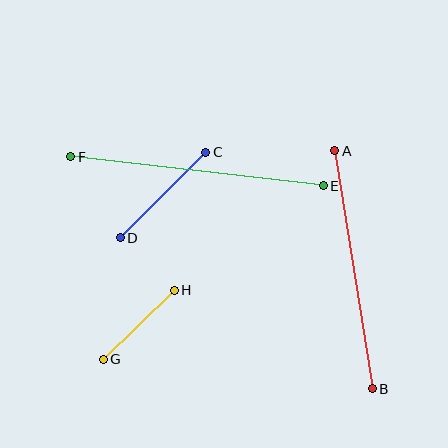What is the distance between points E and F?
The distance is approximately 254 pixels.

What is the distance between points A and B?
The distance is approximately 241 pixels.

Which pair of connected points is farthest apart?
Points E and F are farthest apart.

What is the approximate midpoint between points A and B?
The midpoint is at approximately (353, 270) pixels.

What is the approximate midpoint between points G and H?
The midpoint is at approximately (139, 325) pixels.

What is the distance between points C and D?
The distance is approximately 121 pixels.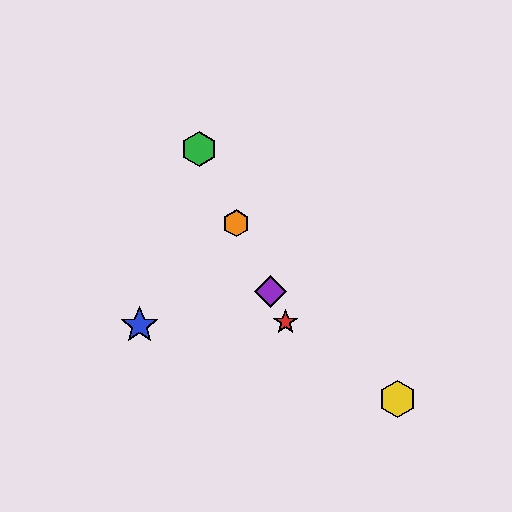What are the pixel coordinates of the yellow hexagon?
The yellow hexagon is at (398, 399).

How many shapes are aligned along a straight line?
4 shapes (the red star, the green hexagon, the purple diamond, the orange hexagon) are aligned along a straight line.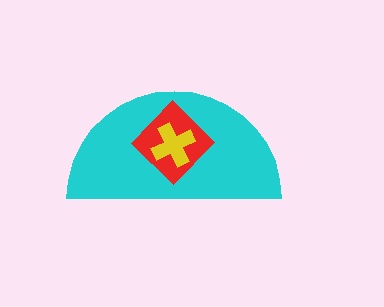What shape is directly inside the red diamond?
The yellow cross.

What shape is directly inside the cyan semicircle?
The red diamond.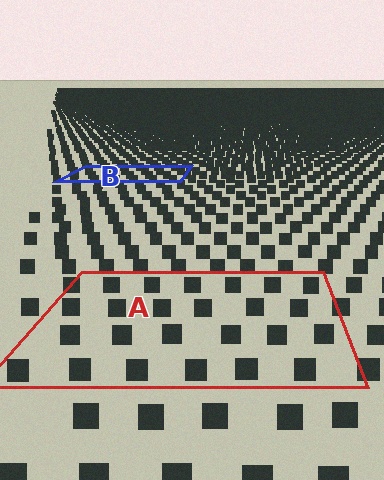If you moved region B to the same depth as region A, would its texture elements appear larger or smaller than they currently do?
They would appear larger. At a closer depth, the same texture elements are projected at a bigger on-screen size.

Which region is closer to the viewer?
Region A is closer. The texture elements there are larger and more spread out.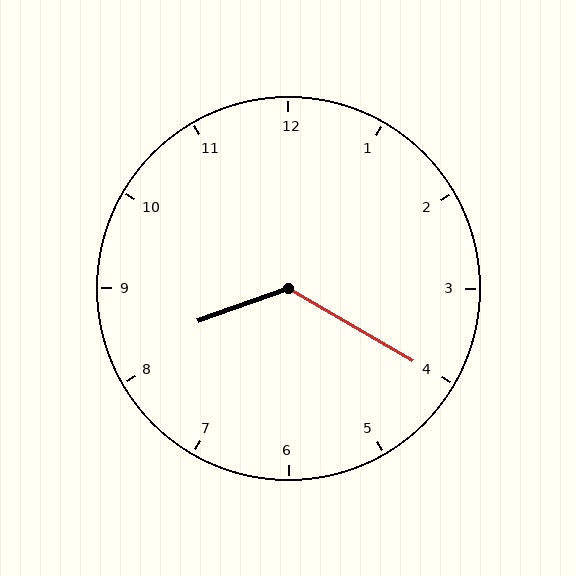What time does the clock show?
8:20.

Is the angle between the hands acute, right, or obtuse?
It is obtuse.